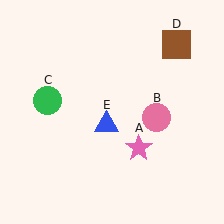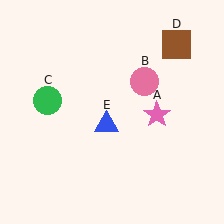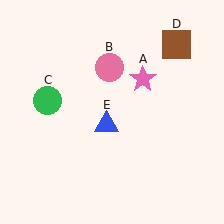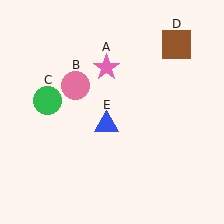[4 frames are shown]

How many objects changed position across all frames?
2 objects changed position: pink star (object A), pink circle (object B).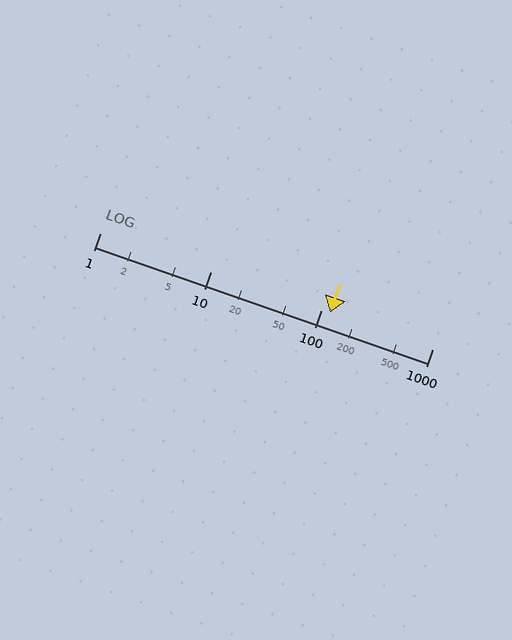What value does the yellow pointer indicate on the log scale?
The pointer indicates approximately 120.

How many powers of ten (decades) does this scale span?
The scale spans 3 decades, from 1 to 1000.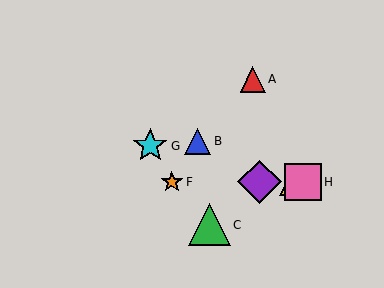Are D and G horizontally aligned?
No, D is at y≈182 and G is at y≈146.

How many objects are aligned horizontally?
4 objects (D, E, F, H) are aligned horizontally.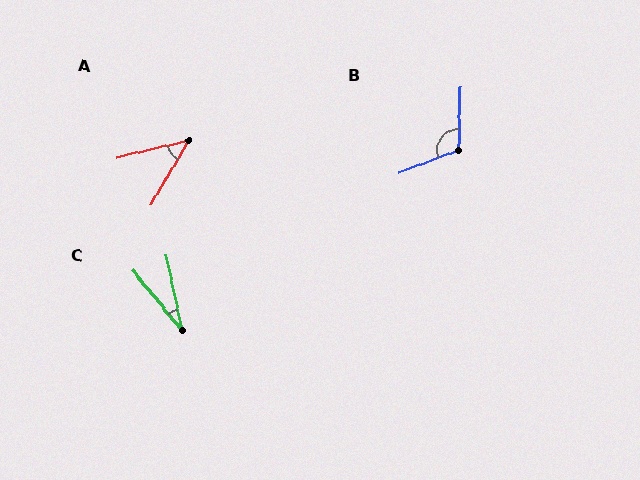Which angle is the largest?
B, at approximately 112 degrees.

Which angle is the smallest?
C, at approximately 27 degrees.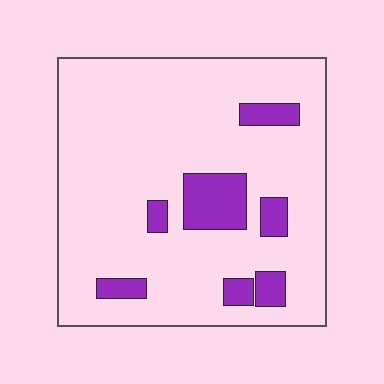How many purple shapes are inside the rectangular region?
7.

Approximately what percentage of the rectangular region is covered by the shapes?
Approximately 15%.